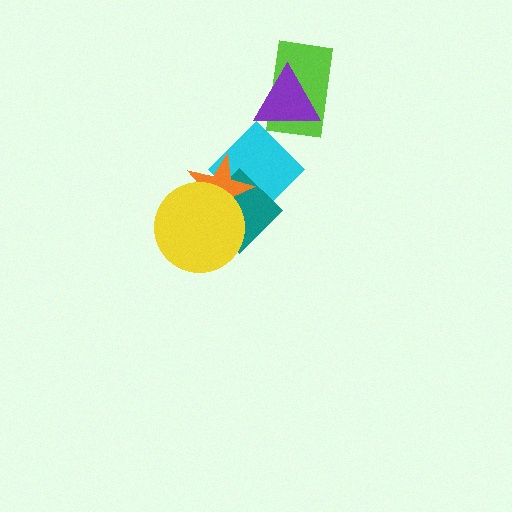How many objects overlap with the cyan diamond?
4 objects overlap with the cyan diamond.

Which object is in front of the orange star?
The yellow circle is in front of the orange star.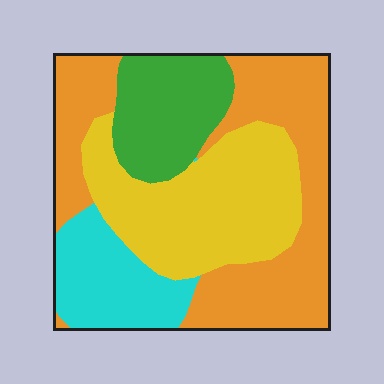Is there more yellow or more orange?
Orange.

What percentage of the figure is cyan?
Cyan covers 15% of the figure.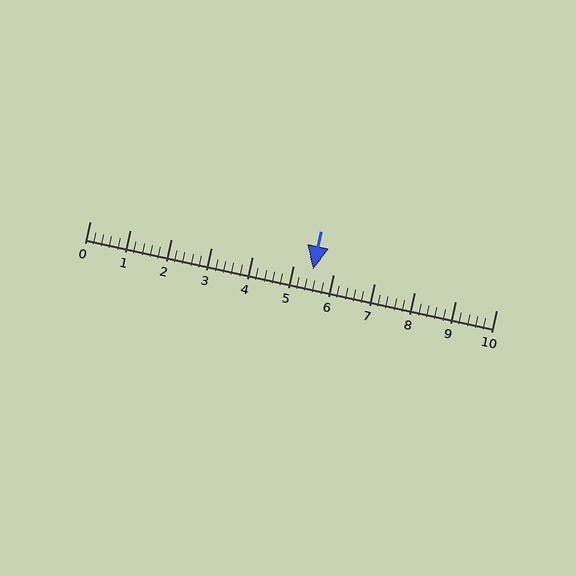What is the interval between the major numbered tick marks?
The major tick marks are spaced 1 units apart.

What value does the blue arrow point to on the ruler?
The blue arrow points to approximately 5.5.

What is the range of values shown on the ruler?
The ruler shows values from 0 to 10.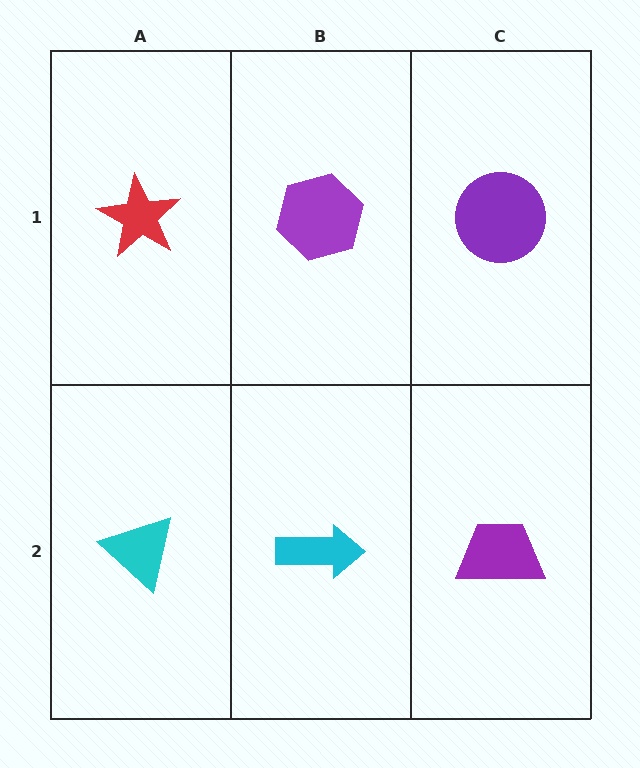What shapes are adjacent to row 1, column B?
A cyan arrow (row 2, column B), a red star (row 1, column A), a purple circle (row 1, column C).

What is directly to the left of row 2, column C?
A cyan arrow.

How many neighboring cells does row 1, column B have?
3.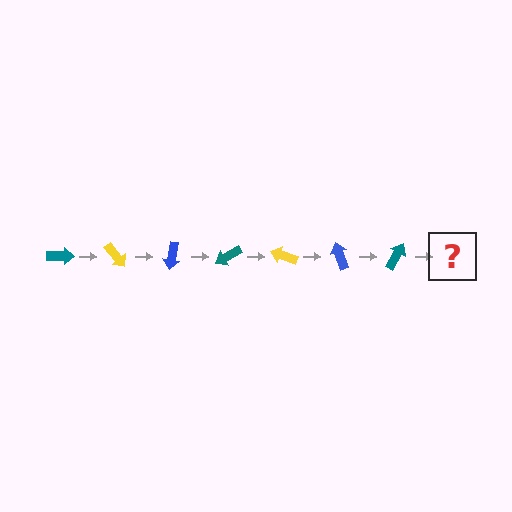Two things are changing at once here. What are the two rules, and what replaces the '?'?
The two rules are that it rotates 50 degrees each step and the color cycles through teal, yellow, and blue. The '?' should be a yellow arrow, rotated 350 degrees from the start.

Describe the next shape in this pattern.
It should be a yellow arrow, rotated 350 degrees from the start.